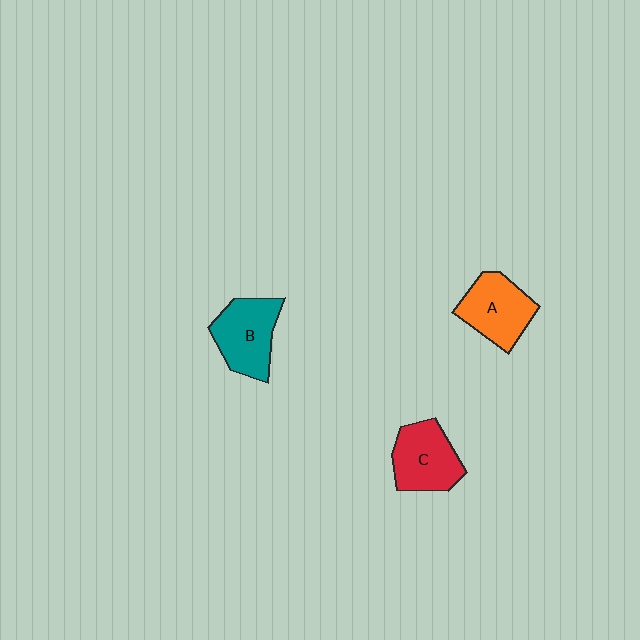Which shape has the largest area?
Shape B (teal).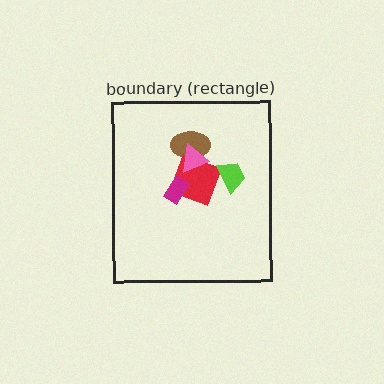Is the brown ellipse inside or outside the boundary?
Inside.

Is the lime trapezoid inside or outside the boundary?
Inside.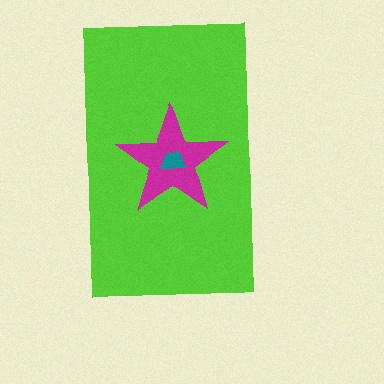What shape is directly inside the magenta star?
The teal trapezoid.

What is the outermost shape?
The lime rectangle.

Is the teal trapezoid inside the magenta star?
Yes.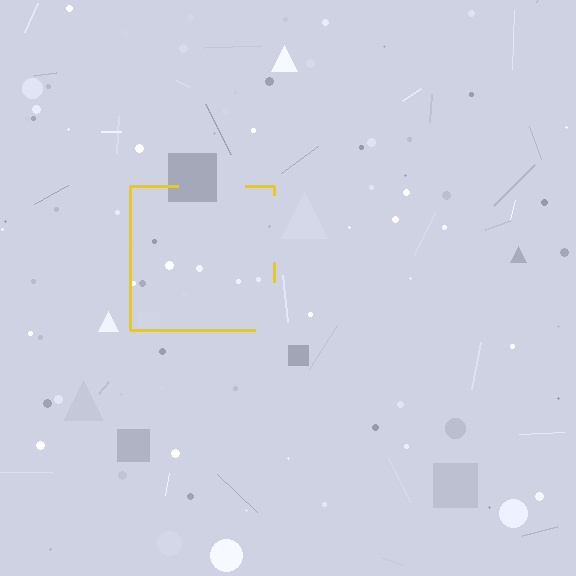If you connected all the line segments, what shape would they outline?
They would outline a square.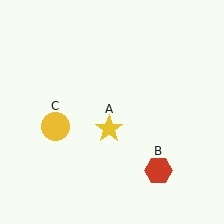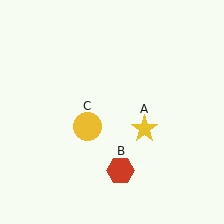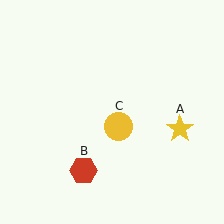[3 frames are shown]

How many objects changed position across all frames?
3 objects changed position: yellow star (object A), red hexagon (object B), yellow circle (object C).